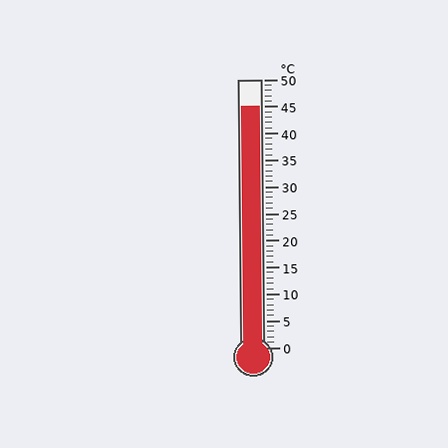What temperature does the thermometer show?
The thermometer shows approximately 45°C.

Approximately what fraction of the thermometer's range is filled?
The thermometer is filled to approximately 90% of its range.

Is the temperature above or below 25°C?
The temperature is above 25°C.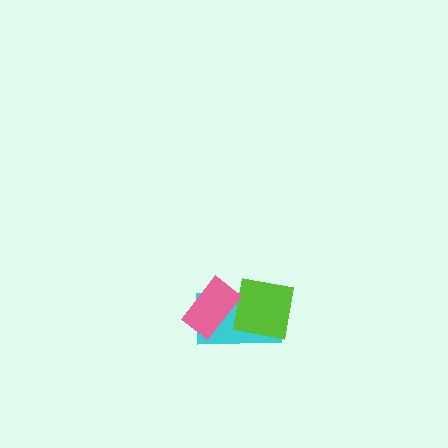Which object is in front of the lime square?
The pink rectangle is in front of the lime square.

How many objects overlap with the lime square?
2 objects overlap with the lime square.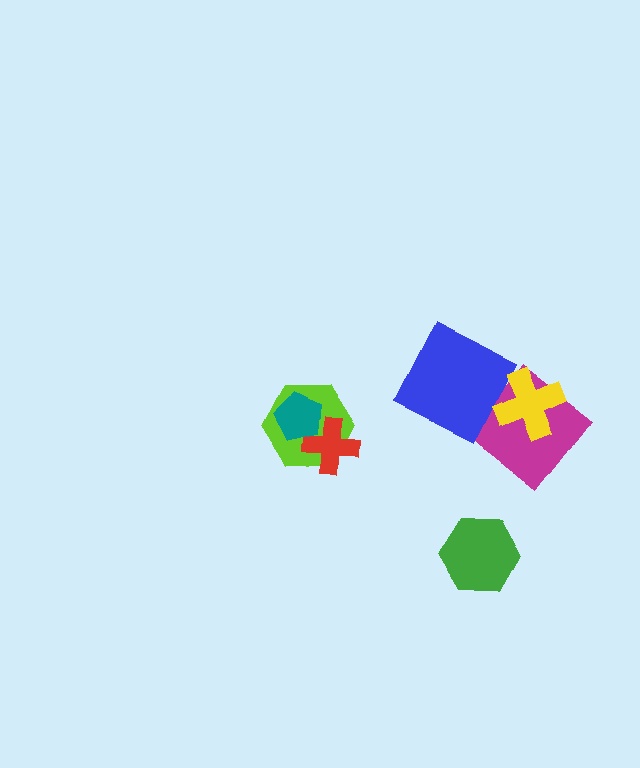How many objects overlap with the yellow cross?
1 object overlaps with the yellow cross.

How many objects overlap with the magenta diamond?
1 object overlaps with the magenta diamond.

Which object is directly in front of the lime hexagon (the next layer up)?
The red cross is directly in front of the lime hexagon.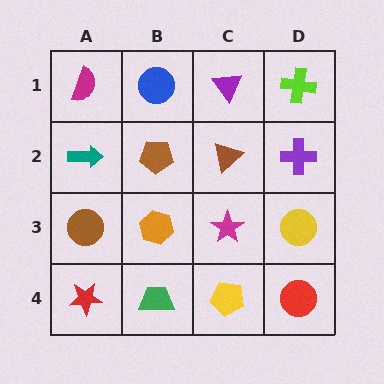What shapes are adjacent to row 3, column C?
A brown triangle (row 2, column C), a yellow pentagon (row 4, column C), an orange hexagon (row 3, column B), a yellow circle (row 3, column D).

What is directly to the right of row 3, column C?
A yellow circle.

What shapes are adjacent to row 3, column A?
A teal arrow (row 2, column A), a red star (row 4, column A), an orange hexagon (row 3, column B).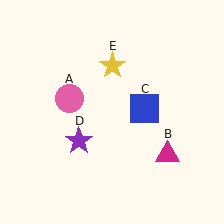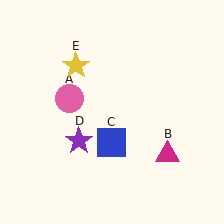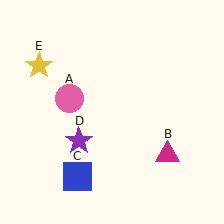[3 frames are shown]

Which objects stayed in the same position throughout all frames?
Pink circle (object A) and magenta triangle (object B) and purple star (object D) remained stationary.